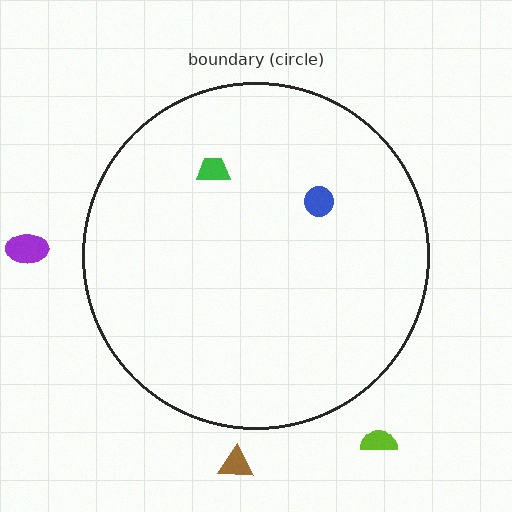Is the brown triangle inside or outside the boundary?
Outside.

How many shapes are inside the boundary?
2 inside, 3 outside.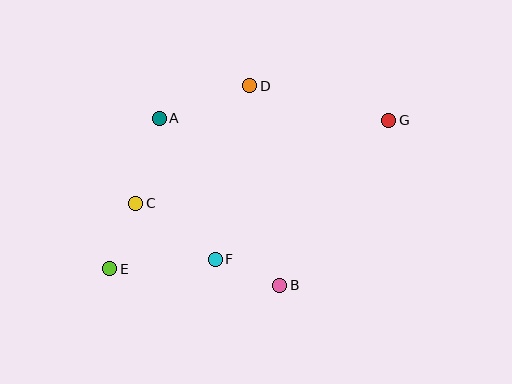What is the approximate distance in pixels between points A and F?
The distance between A and F is approximately 152 pixels.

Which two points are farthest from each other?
Points E and G are farthest from each other.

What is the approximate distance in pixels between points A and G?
The distance between A and G is approximately 230 pixels.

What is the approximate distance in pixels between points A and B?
The distance between A and B is approximately 206 pixels.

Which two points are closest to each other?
Points B and F are closest to each other.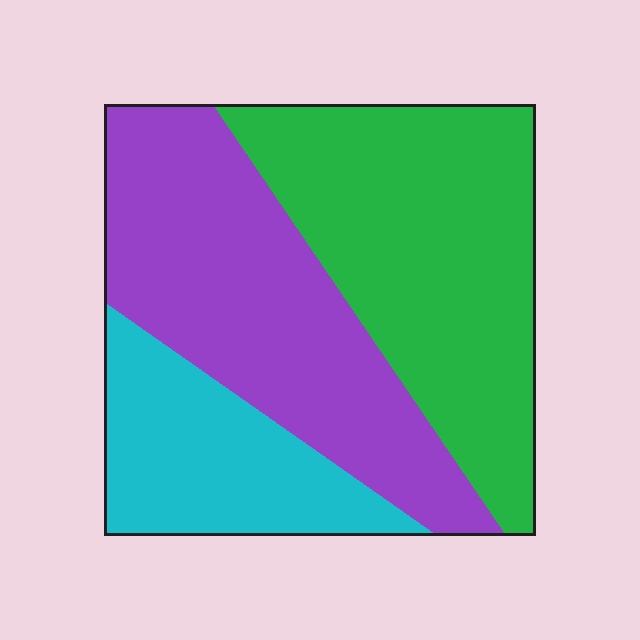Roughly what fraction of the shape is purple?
Purple takes up about three eighths (3/8) of the shape.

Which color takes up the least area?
Cyan, at roughly 20%.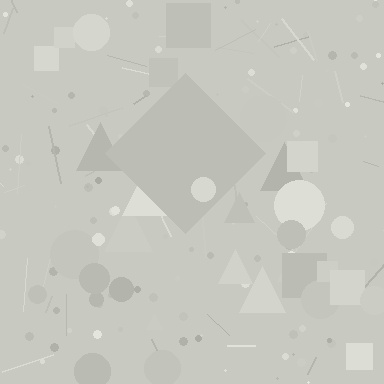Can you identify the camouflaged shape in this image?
The camouflaged shape is a diamond.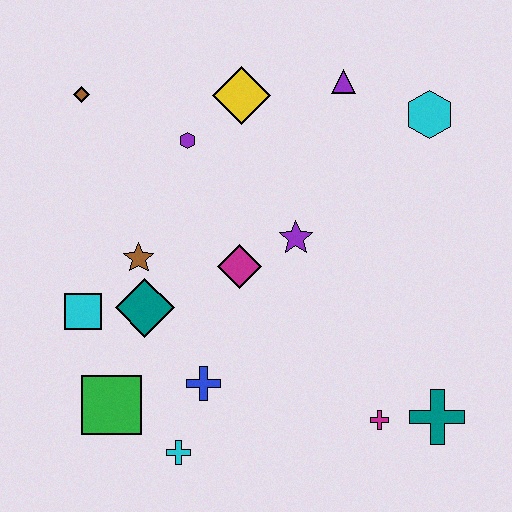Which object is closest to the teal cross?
The magenta cross is closest to the teal cross.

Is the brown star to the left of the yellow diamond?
Yes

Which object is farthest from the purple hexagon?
The teal cross is farthest from the purple hexagon.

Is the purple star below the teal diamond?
No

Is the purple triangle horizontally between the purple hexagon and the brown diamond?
No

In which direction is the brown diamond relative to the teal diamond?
The brown diamond is above the teal diamond.